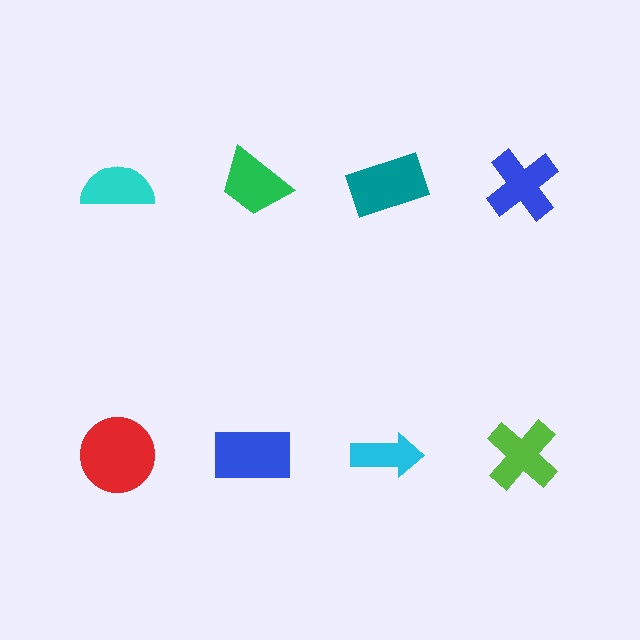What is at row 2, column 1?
A red circle.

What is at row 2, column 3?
A cyan arrow.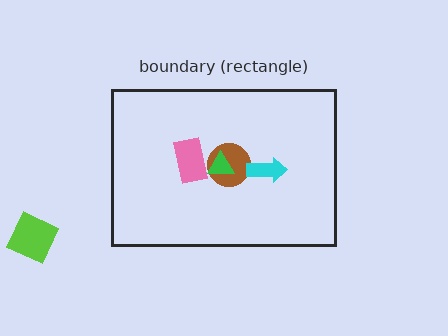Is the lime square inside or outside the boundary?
Outside.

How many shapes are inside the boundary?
4 inside, 1 outside.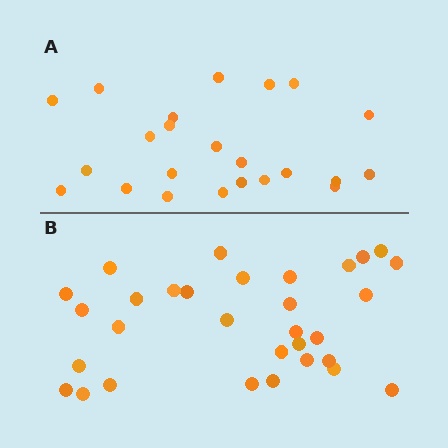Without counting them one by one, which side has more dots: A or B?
Region B (the bottom region) has more dots.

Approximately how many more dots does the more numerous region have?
Region B has roughly 8 or so more dots than region A.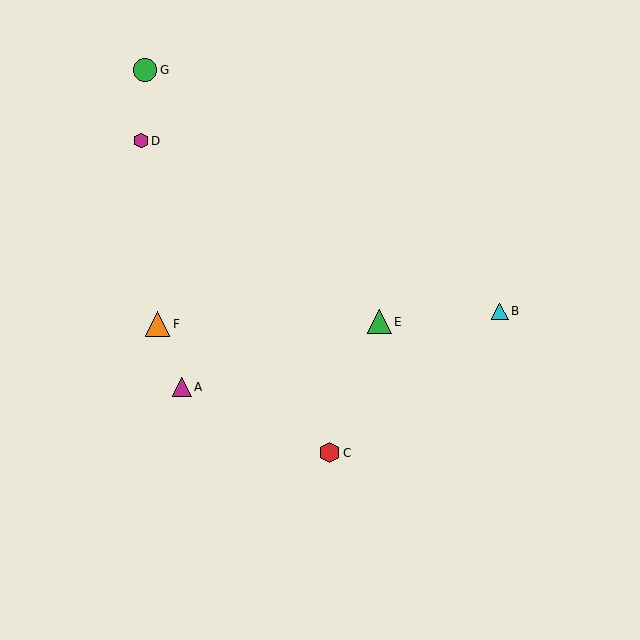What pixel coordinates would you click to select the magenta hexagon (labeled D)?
Click at (141, 141) to select the magenta hexagon D.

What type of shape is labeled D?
Shape D is a magenta hexagon.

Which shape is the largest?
The orange triangle (labeled F) is the largest.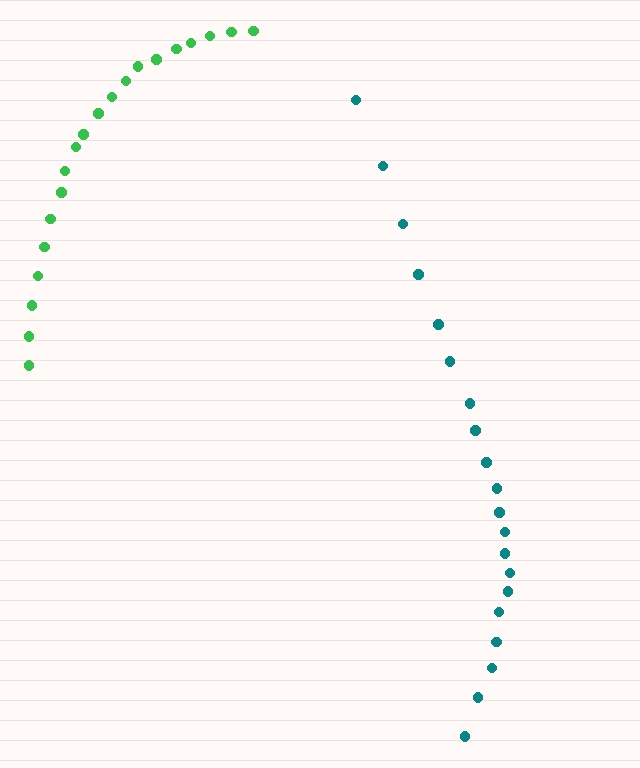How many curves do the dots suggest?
There are 2 distinct paths.